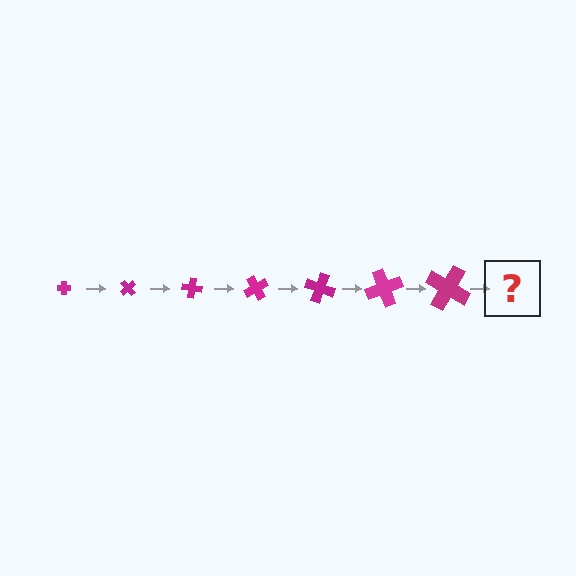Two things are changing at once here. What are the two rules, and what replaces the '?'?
The two rules are that the cross grows larger each step and it rotates 50 degrees each step. The '?' should be a cross, larger than the previous one and rotated 350 degrees from the start.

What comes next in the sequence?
The next element should be a cross, larger than the previous one and rotated 350 degrees from the start.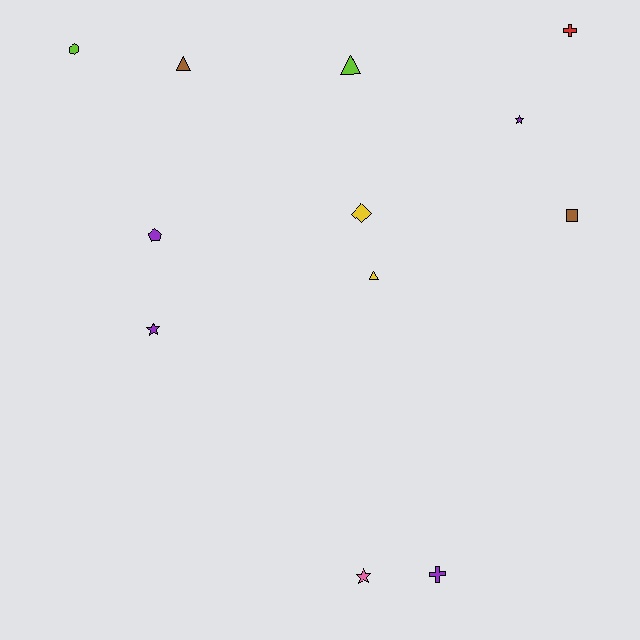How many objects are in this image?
There are 12 objects.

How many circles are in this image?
There are no circles.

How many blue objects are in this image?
There are no blue objects.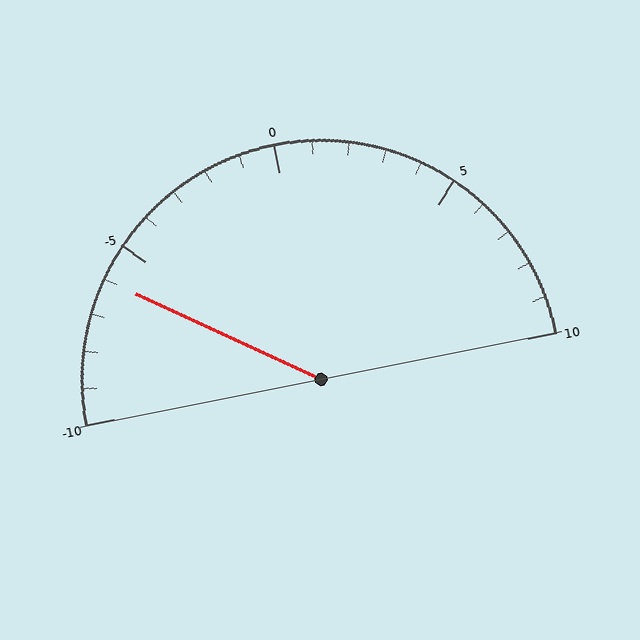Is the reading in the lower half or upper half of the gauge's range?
The reading is in the lower half of the range (-10 to 10).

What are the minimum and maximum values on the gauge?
The gauge ranges from -10 to 10.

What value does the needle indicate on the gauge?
The needle indicates approximately -6.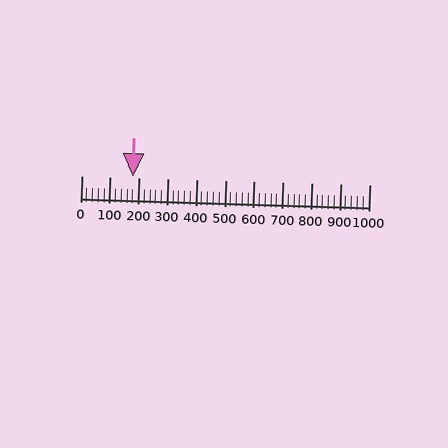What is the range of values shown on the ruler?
The ruler shows values from 0 to 1000.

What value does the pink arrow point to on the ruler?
The pink arrow points to approximately 180.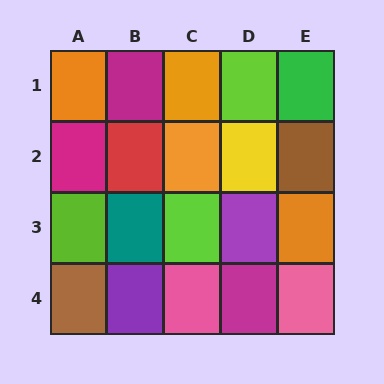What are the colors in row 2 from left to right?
Magenta, red, orange, yellow, brown.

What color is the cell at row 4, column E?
Pink.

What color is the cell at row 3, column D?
Purple.